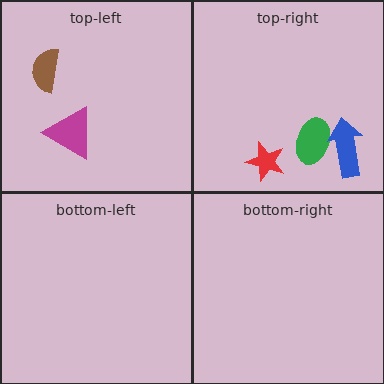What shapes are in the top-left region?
The magenta triangle, the brown semicircle.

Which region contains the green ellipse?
The top-right region.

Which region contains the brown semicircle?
The top-left region.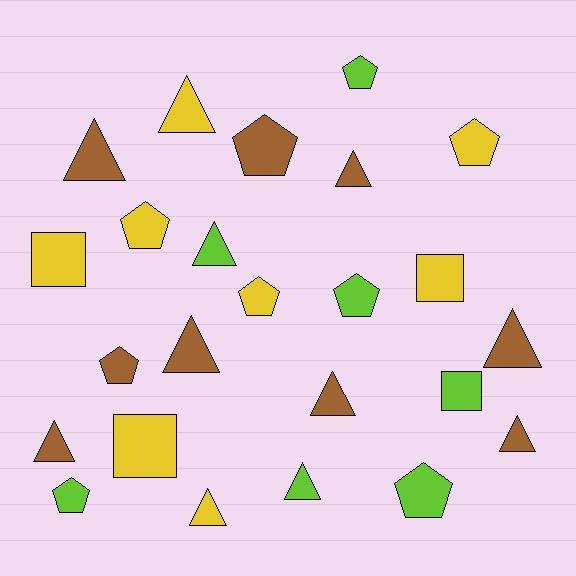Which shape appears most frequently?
Triangle, with 11 objects.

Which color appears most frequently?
Brown, with 9 objects.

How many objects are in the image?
There are 24 objects.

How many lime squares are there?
There is 1 lime square.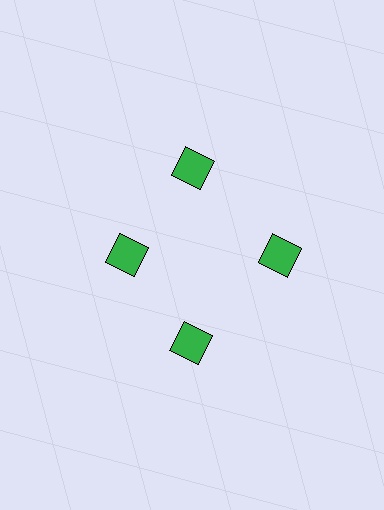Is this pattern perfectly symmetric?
No. The 4 green squares are arranged in a ring, but one element near the 9 o'clock position is pulled inward toward the center, breaking the 4-fold rotational symmetry.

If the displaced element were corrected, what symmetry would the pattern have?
It would have 4-fold rotational symmetry — the pattern would map onto itself every 90 degrees.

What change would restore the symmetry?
The symmetry would be restored by moving it outward, back onto the ring so that all 4 squares sit at equal angles and equal distance from the center.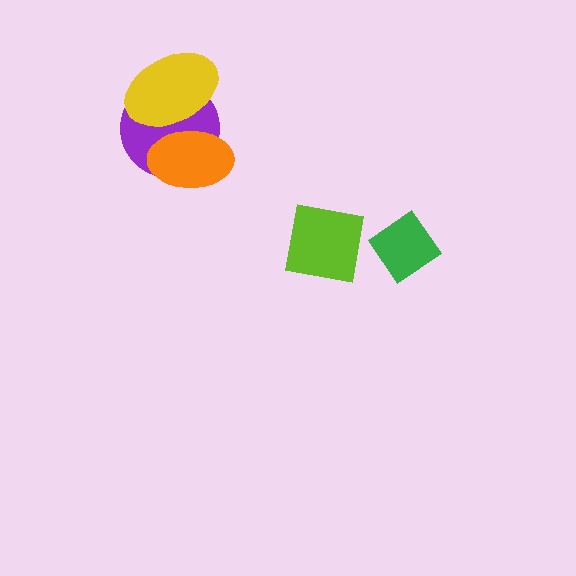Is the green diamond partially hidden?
No, no other shape covers it.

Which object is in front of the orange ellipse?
The yellow ellipse is in front of the orange ellipse.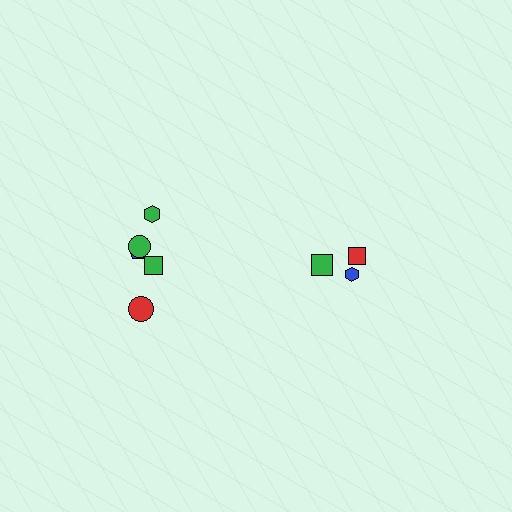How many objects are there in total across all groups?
There are 8 objects.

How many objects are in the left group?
There are 5 objects.